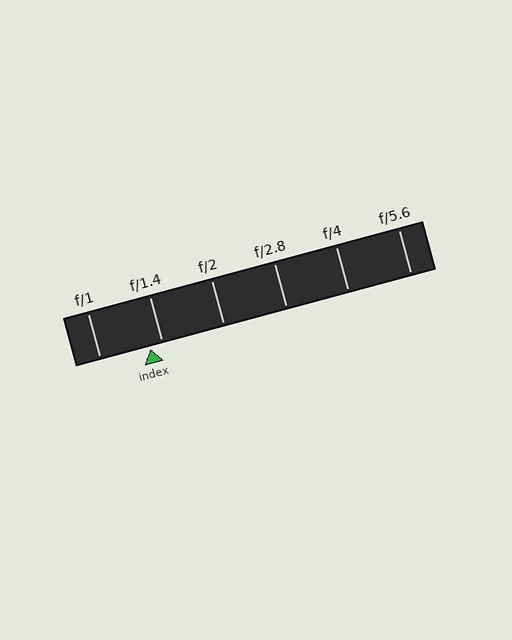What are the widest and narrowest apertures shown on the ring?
The widest aperture shown is f/1 and the narrowest is f/5.6.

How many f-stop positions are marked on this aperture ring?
There are 6 f-stop positions marked.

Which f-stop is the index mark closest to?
The index mark is closest to f/1.4.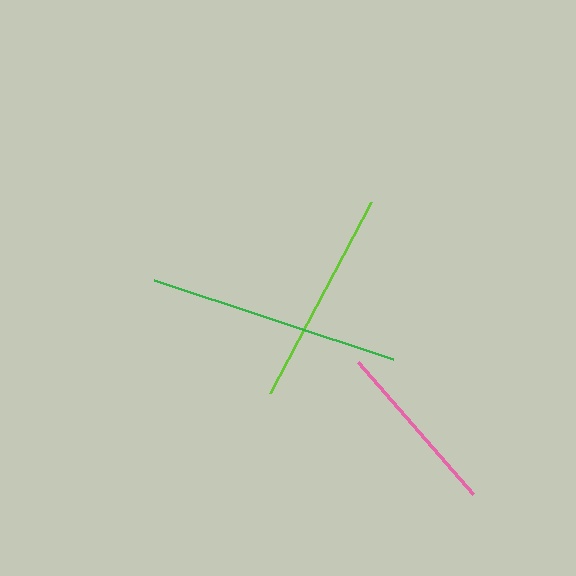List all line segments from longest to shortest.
From longest to shortest: green, lime, pink.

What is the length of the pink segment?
The pink segment is approximately 175 pixels long.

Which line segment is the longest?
The green line is the longest at approximately 252 pixels.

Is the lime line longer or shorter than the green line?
The green line is longer than the lime line.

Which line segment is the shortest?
The pink line is the shortest at approximately 175 pixels.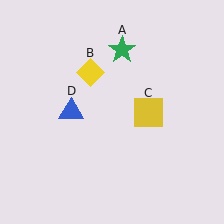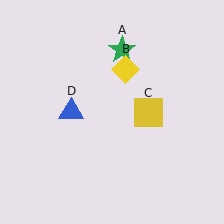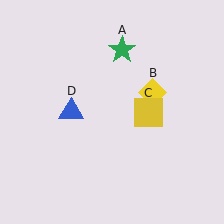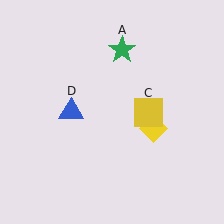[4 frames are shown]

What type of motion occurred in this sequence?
The yellow diamond (object B) rotated clockwise around the center of the scene.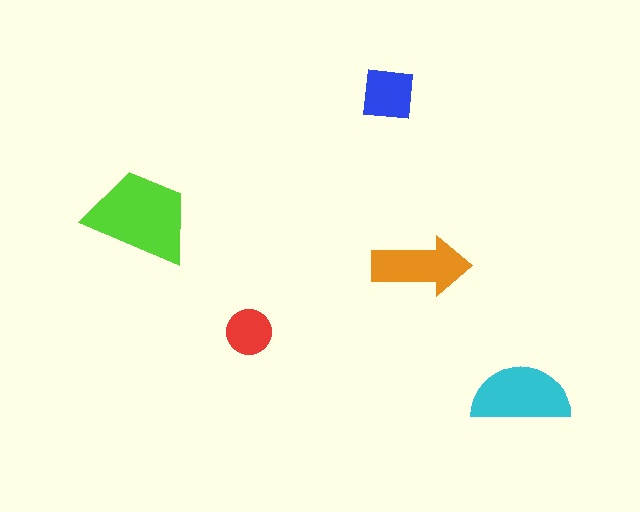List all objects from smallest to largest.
The red circle, the blue square, the orange arrow, the cyan semicircle, the lime trapezoid.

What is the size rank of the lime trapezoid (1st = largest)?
1st.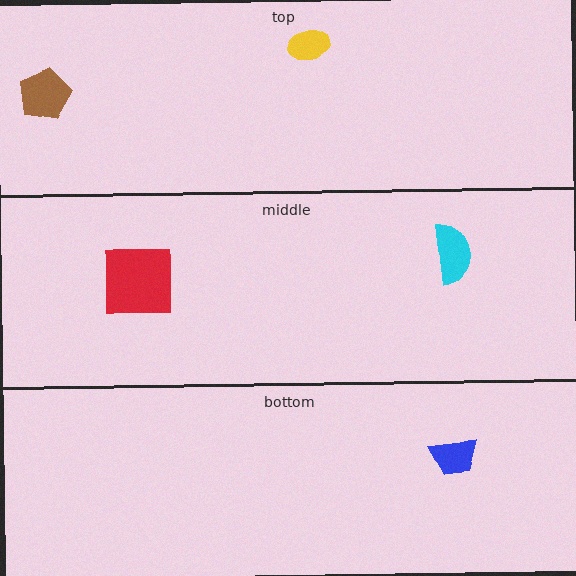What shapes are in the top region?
The yellow ellipse, the brown pentagon.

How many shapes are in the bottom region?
1.